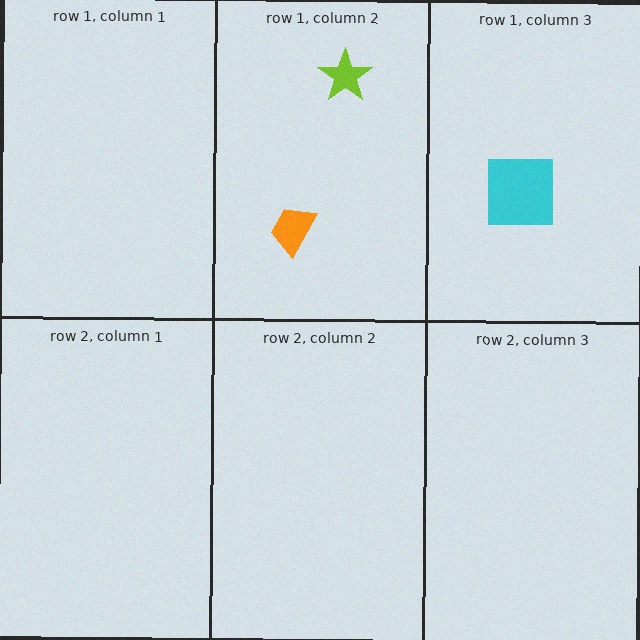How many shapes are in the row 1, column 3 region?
1.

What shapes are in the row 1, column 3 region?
The cyan square.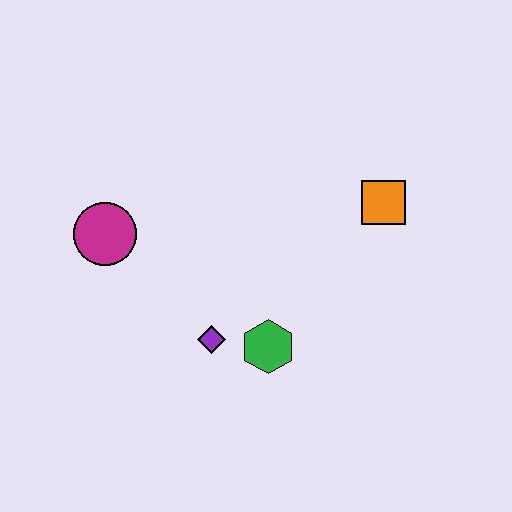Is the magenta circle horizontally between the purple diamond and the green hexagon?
No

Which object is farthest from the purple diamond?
The orange square is farthest from the purple diamond.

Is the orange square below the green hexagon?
No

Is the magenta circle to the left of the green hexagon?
Yes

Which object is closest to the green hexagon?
The purple diamond is closest to the green hexagon.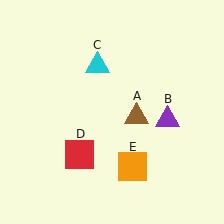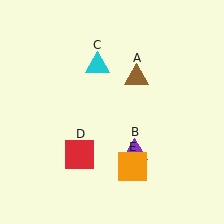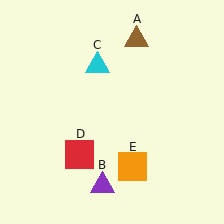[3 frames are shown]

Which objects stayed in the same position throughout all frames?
Cyan triangle (object C) and red square (object D) and orange square (object E) remained stationary.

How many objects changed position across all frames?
2 objects changed position: brown triangle (object A), purple triangle (object B).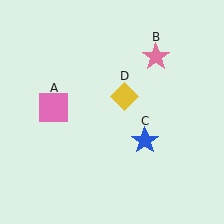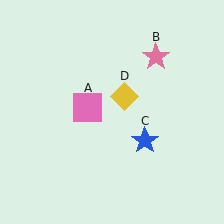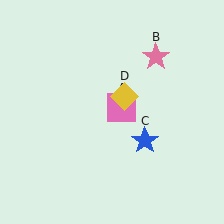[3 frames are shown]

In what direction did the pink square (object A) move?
The pink square (object A) moved right.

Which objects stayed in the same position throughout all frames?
Pink star (object B) and blue star (object C) and yellow diamond (object D) remained stationary.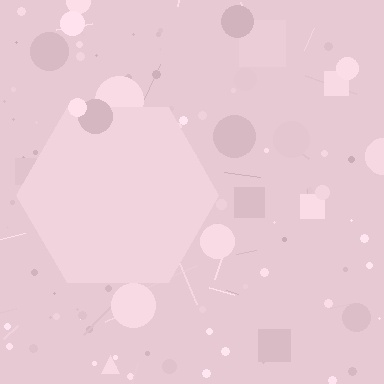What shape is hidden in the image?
A hexagon is hidden in the image.